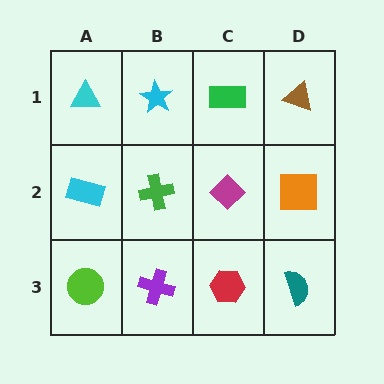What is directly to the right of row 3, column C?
A teal semicircle.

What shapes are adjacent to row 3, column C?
A magenta diamond (row 2, column C), a purple cross (row 3, column B), a teal semicircle (row 3, column D).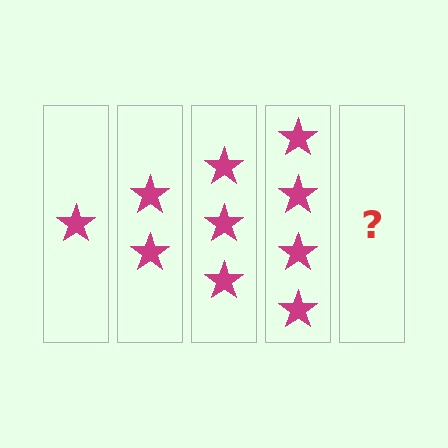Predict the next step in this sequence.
The next step is 5 stars.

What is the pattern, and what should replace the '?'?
The pattern is that each step adds one more star. The '?' should be 5 stars.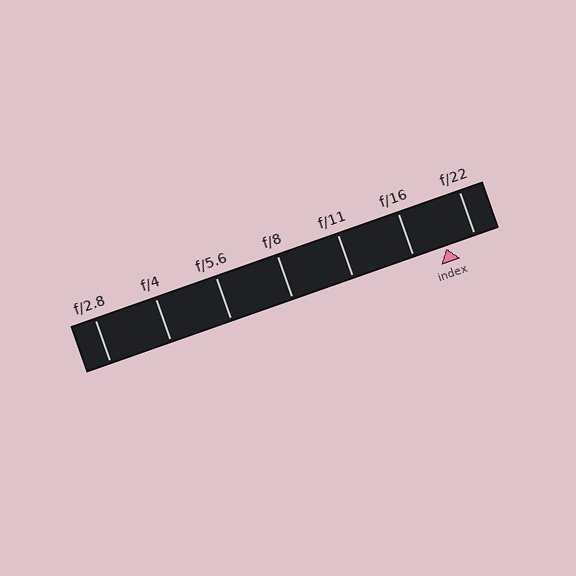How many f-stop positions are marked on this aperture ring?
There are 7 f-stop positions marked.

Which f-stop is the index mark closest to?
The index mark is closest to f/22.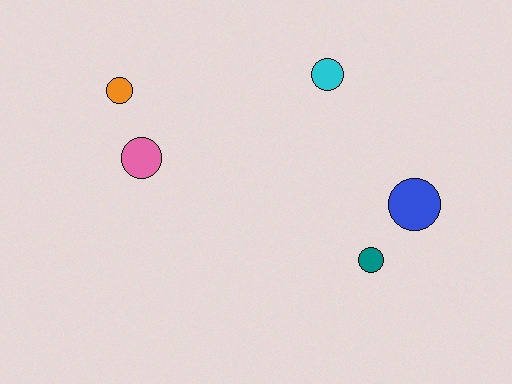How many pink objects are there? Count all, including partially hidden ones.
There is 1 pink object.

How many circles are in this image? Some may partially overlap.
There are 5 circles.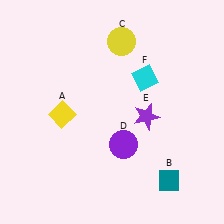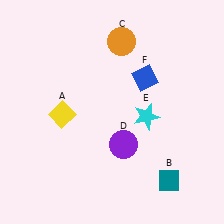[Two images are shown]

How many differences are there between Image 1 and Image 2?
There are 3 differences between the two images.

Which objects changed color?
C changed from yellow to orange. E changed from purple to cyan. F changed from cyan to blue.